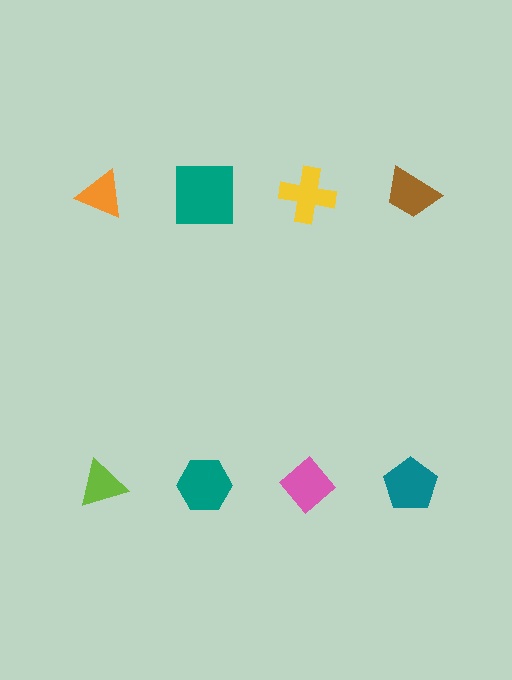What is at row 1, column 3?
A yellow cross.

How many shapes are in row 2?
4 shapes.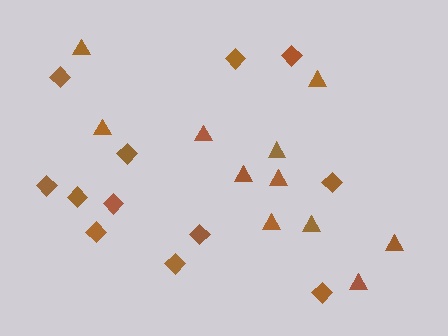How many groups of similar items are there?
There are 2 groups: one group of diamonds (12) and one group of triangles (11).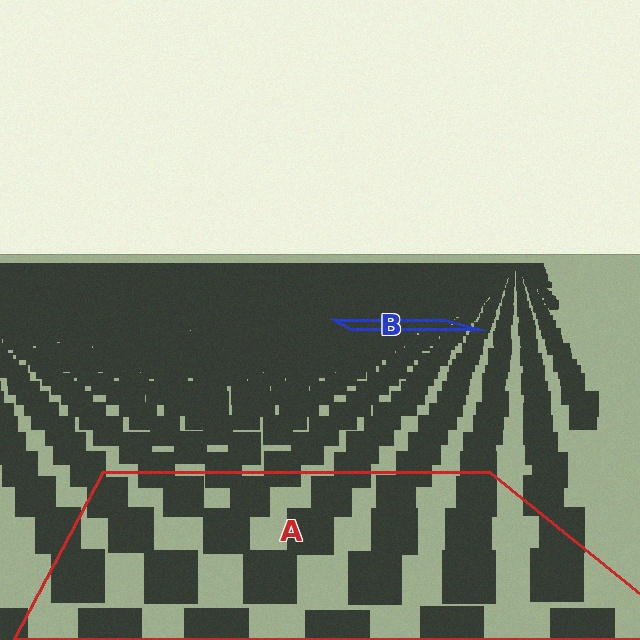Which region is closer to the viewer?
Region A is closer. The texture elements there are larger and more spread out.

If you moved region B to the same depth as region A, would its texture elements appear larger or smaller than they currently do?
They would appear larger. At a closer depth, the same texture elements are projected at a bigger on-screen size.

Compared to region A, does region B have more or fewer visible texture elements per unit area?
Region B has more texture elements per unit area — they are packed more densely because it is farther away.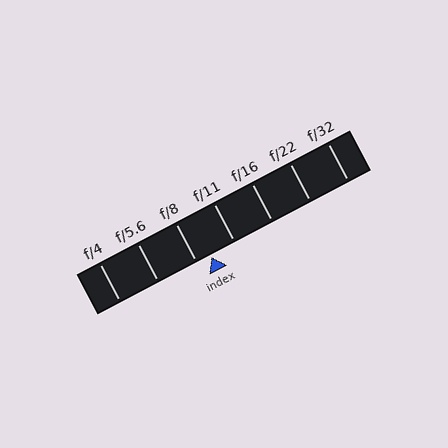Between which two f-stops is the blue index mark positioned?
The index mark is between f/8 and f/11.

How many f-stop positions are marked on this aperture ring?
There are 7 f-stop positions marked.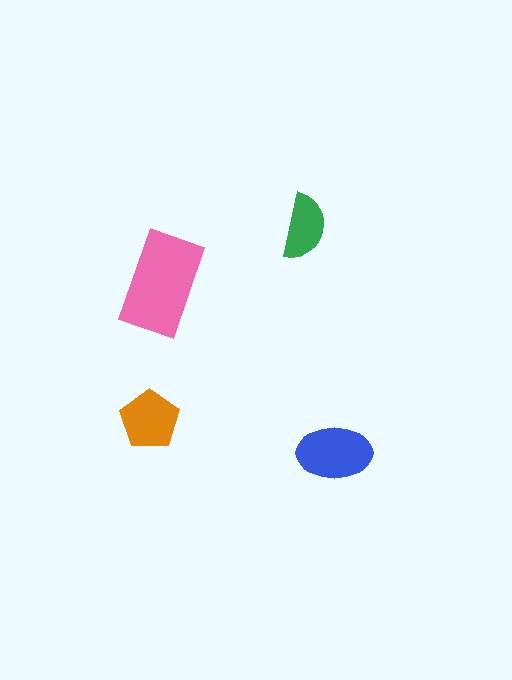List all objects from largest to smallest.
The pink rectangle, the blue ellipse, the orange pentagon, the green semicircle.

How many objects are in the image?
There are 4 objects in the image.